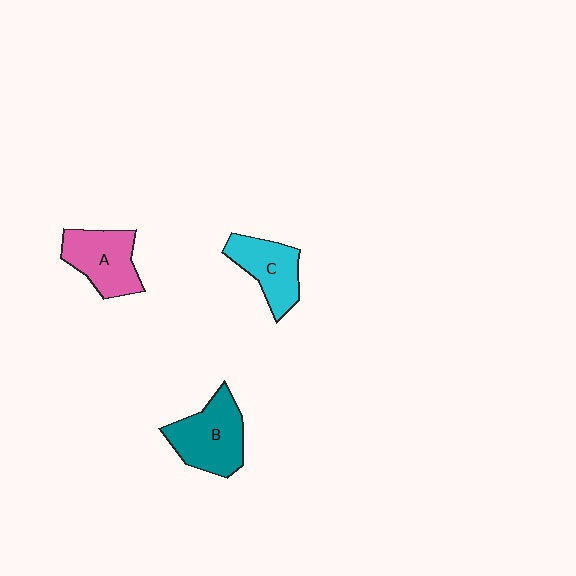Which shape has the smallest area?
Shape C (cyan).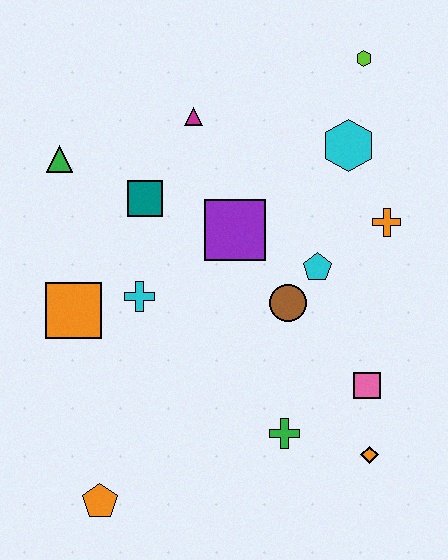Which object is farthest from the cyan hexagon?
The orange pentagon is farthest from the cyan hexagon.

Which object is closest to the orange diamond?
The pink square is closest to the orange diamond.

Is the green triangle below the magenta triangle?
Yes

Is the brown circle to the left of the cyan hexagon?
Yes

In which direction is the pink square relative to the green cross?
The pink square is to the right of the green cross.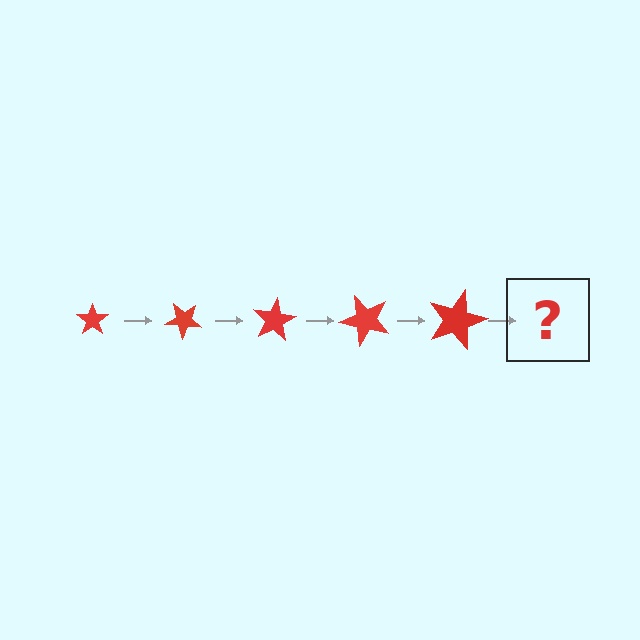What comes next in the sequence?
The next element should be a star, larger than the previous one and rotated 200 degrees from the start.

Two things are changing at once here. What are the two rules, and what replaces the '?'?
The two rules are that the star grows larger each step and it rotates 40 degrees each step. The '?' should be a star, larger than the previous one and rotated 200 degrees from the start.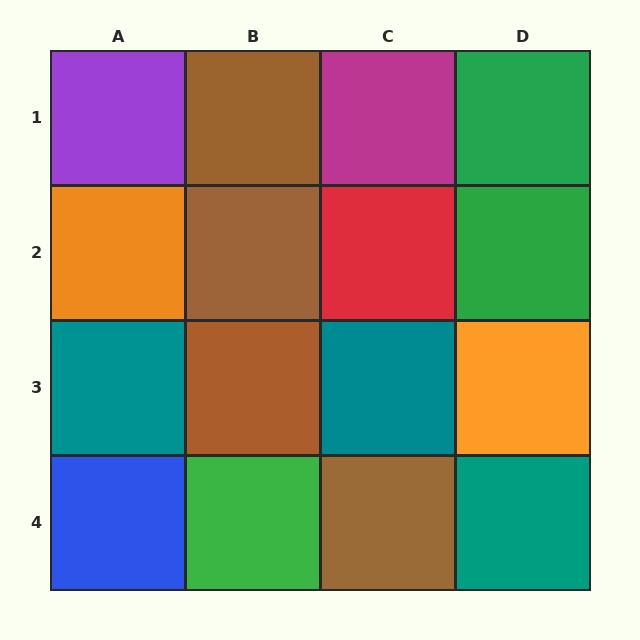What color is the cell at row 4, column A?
Blue.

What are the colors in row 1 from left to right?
Purple, brown, magenta, green.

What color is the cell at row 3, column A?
Teal.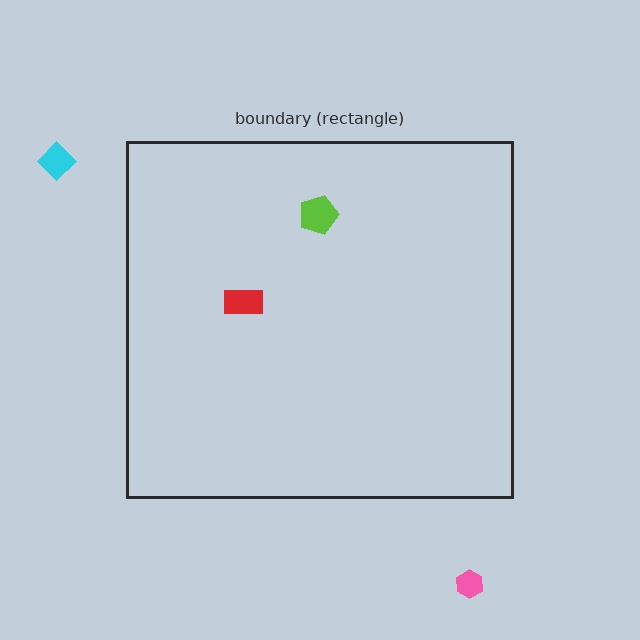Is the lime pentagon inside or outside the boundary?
Inside.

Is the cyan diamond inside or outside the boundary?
Outside.